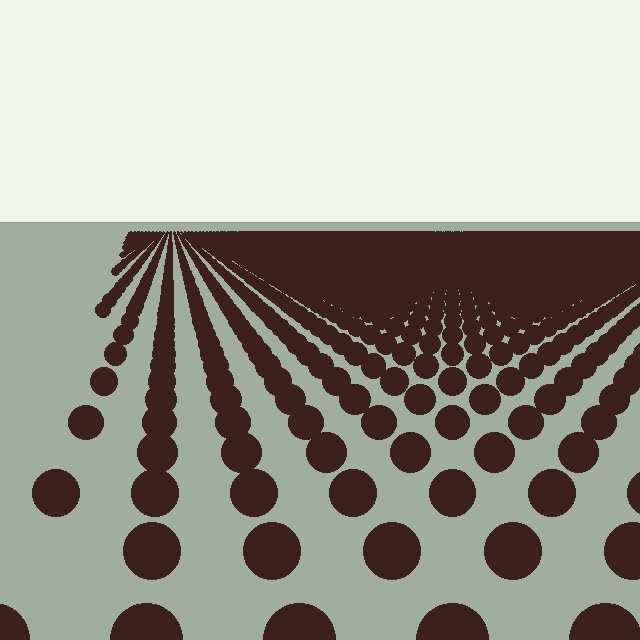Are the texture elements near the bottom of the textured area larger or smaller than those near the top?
Larger. Near the bottom, elements are closer to the viewer and appear at a bigger on-screen size.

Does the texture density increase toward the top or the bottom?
Density increases toward the top.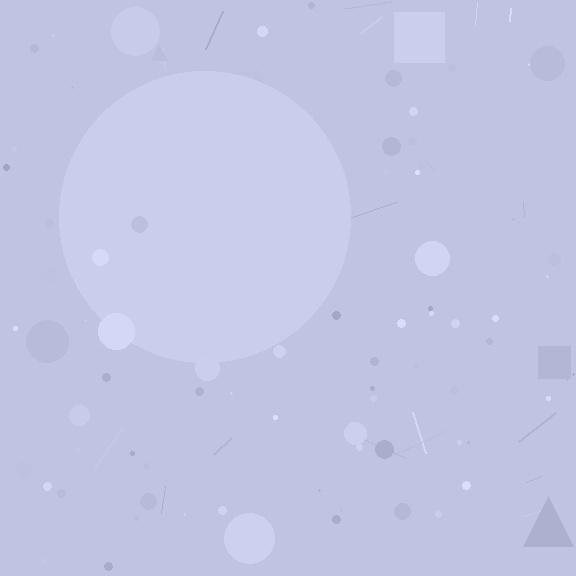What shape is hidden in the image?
A circle is hidden in the image.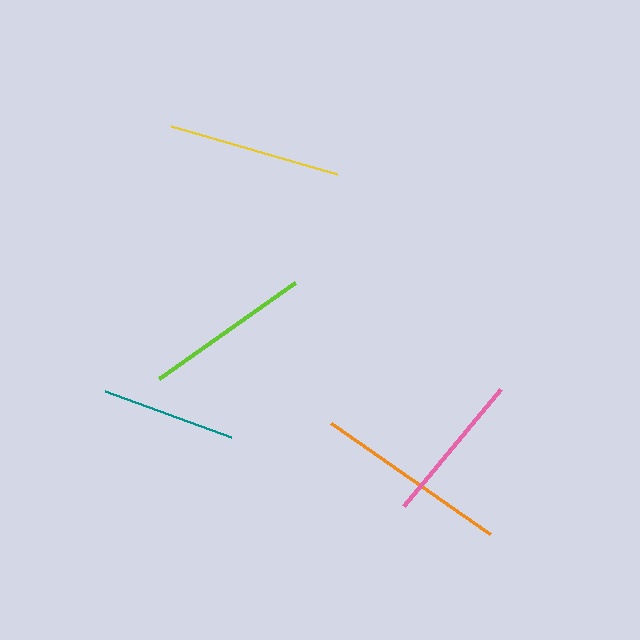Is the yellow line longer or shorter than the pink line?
The yellow line is longer than the pink line.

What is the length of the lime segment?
The lime segment is approximately 167 pixels long.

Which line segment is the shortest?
The teal line is the shortest at approximately 134 pixels.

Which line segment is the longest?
The orange line is the longest at approximately 194 pixels.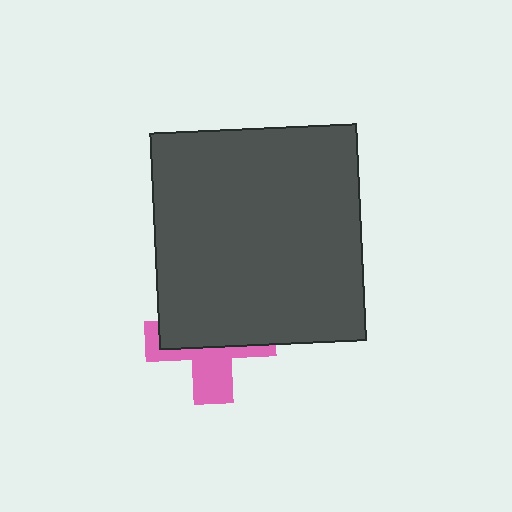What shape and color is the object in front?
The object in front is a dark gray rectangle.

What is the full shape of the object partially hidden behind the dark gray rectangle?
The partially hidden object is a pink cross.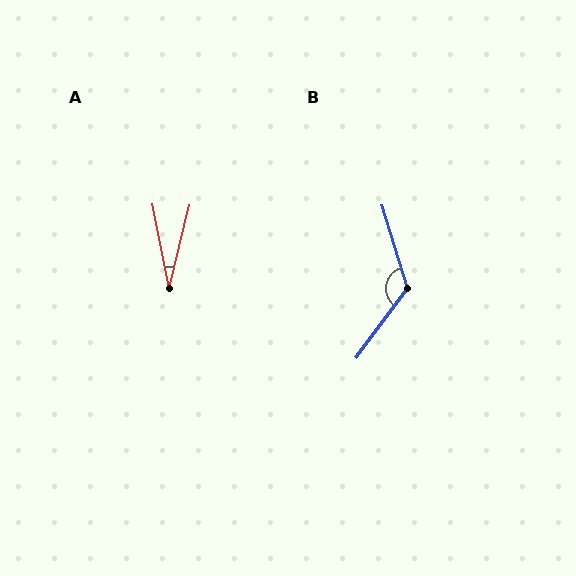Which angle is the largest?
B, at approximately 126 degrees.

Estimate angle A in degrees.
Approximately 25 degrees.